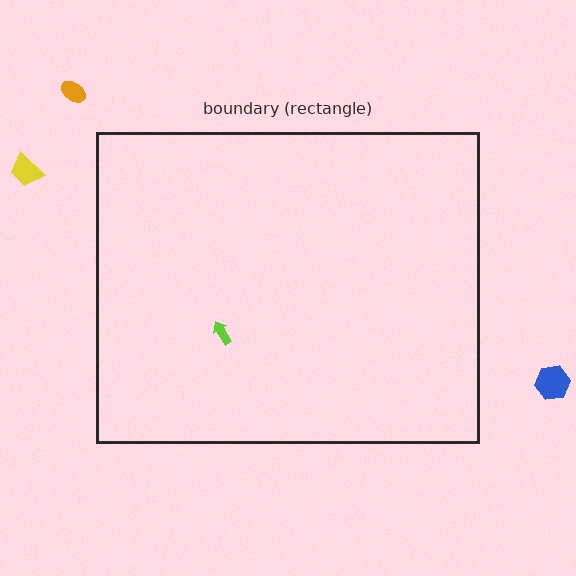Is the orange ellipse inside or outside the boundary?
Outside.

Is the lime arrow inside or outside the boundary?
Inside.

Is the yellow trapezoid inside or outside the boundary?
Outside.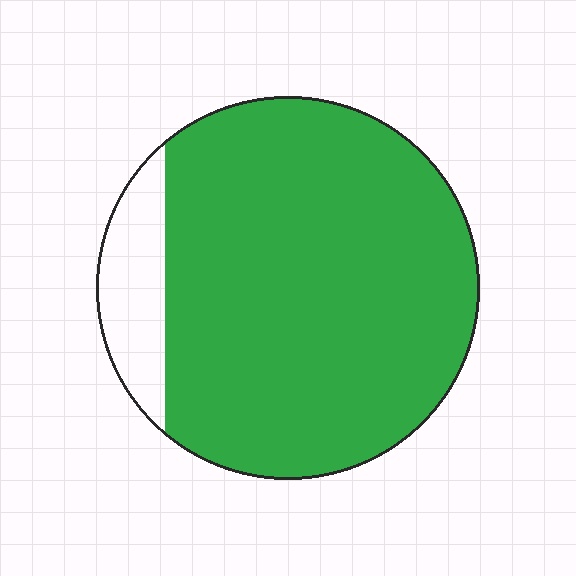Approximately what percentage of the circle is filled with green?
Approximately 90%.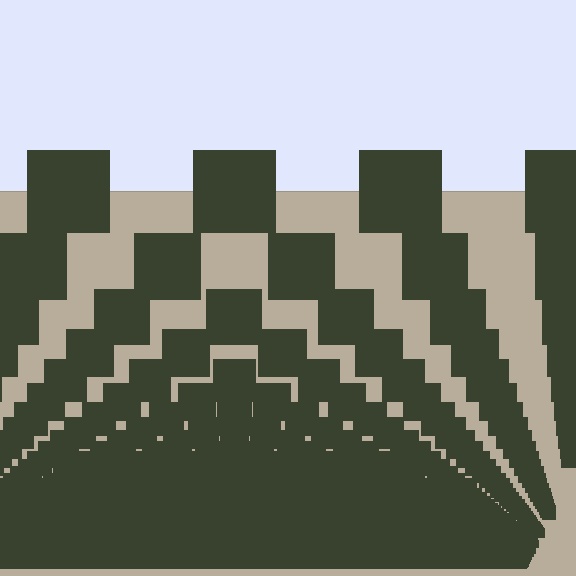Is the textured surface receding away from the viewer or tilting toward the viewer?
The surface appears to tilt toward the viewer. Texture elements get larger and sparser toward the top.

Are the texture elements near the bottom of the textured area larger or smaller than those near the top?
Smaller. The gradient is inverted — elements near the bottom are smaller and denser.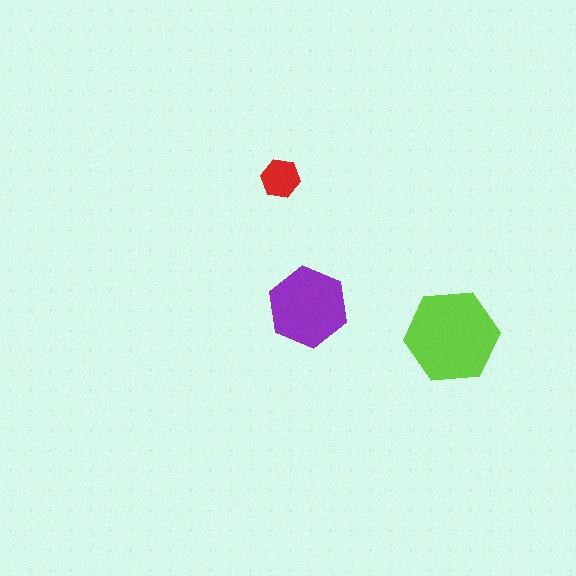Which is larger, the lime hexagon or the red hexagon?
The lime one.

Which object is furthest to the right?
The lime hexagon is rightmost.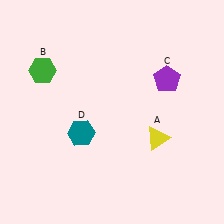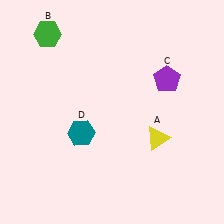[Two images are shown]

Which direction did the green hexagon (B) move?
The green hexagon (B) moved up.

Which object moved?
The green hexagon (B) moved up.